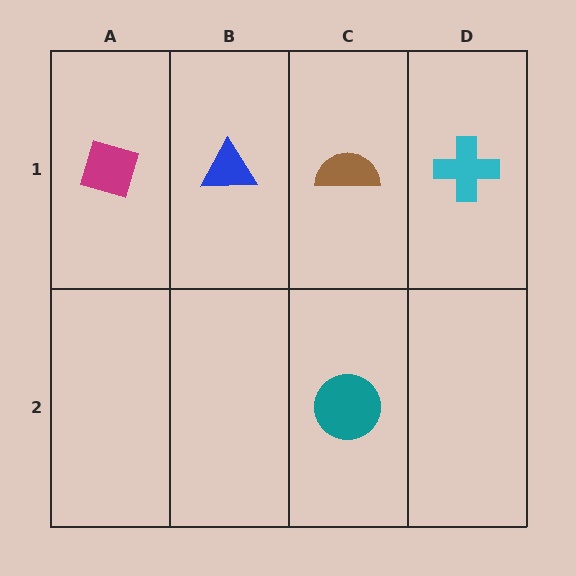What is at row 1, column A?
A magenta diamond.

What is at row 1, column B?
A blue triangle.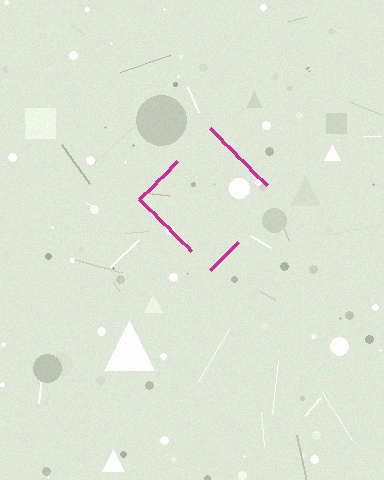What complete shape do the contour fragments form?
The contour fragments form a diamond.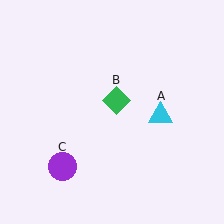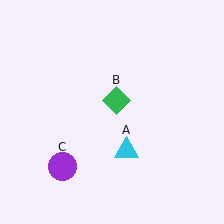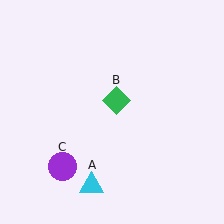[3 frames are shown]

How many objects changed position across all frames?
1 object changed position: cyan triangle (object A).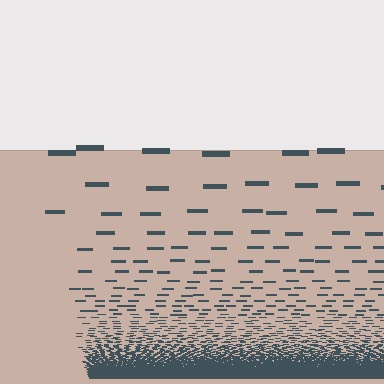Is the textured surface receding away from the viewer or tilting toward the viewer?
The surface appears to tilt toward the viewer. Texture elements get larger and sparser toward the top.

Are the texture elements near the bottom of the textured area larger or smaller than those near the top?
Smaller. The gradient is inverted — elements near the bottom are smaller and denser.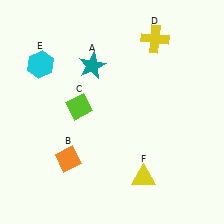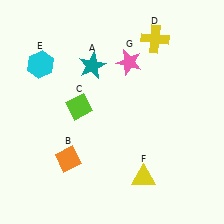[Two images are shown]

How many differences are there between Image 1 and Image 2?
There is 1 difference between the two images.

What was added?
A pink star (G) was added in Image 2.